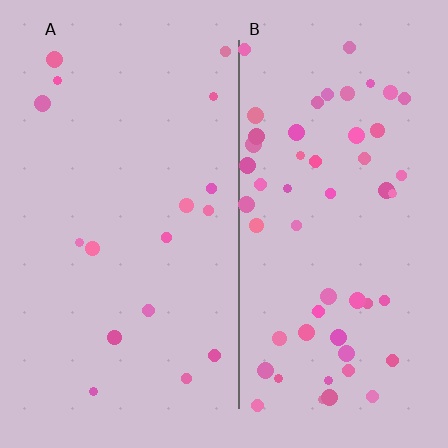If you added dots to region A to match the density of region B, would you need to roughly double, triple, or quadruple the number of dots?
Approximately triple.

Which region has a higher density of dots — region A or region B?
B (the right).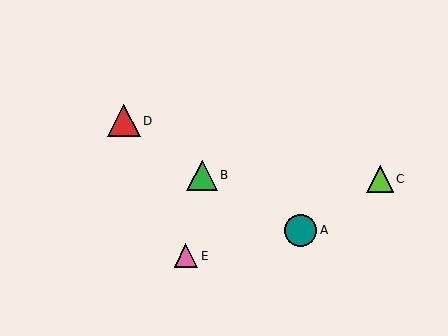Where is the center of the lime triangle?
The center of the lime triangle is at (380, 179).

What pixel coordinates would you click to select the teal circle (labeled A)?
Click at (301, 230) to select the teal circle A.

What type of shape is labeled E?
Shape E is a pink triangle.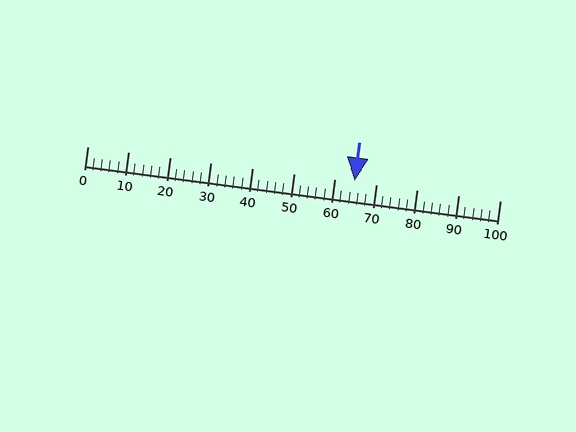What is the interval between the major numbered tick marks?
The major tick marks are spaced 10 units apart.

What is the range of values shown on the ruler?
The ruler shows values from 0 to 100.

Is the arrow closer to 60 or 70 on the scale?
The arrow is closer to 60.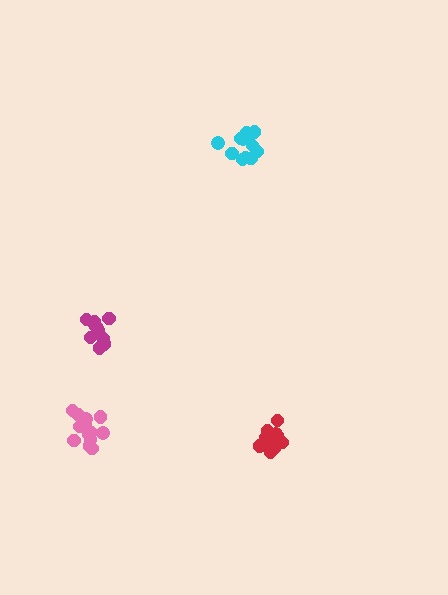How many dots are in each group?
Group 1: 13 dots, Group 2: 13 dots, Group 3: 10 dots, Group 4: 13 dots (49 total).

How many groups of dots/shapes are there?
There are 4 groups.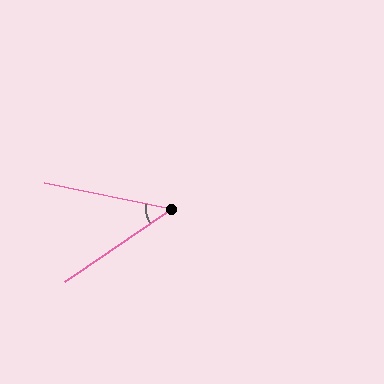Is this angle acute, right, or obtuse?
It is acute.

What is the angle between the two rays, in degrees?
Approximately 46 degrees.